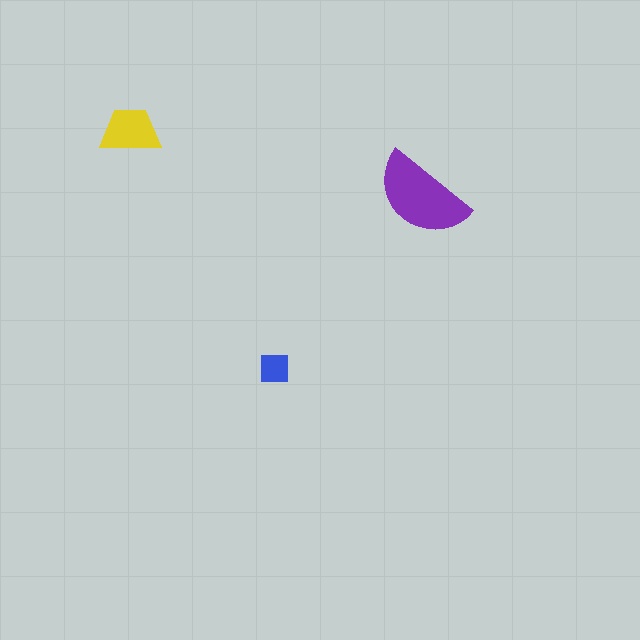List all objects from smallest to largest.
The blue square, the yellow trapezoid, the purple semicircle.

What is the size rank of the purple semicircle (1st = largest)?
1st.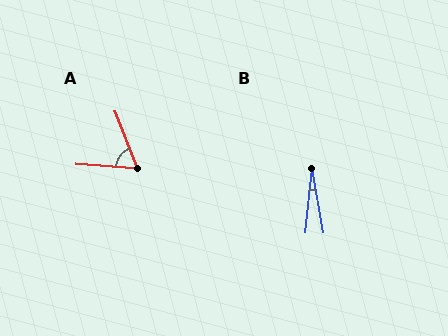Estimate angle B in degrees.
Approximately 16 degrees.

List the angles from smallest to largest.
B (16°), A (65°).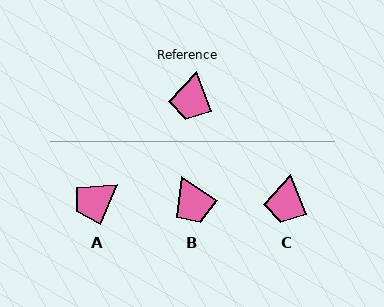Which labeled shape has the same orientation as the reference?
C.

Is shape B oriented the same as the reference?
No, it is off by about 36 degrees.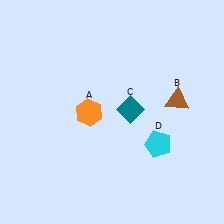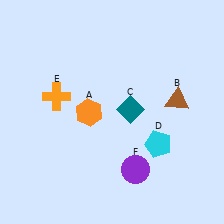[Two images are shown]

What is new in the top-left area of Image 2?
An orange cross (E) was added in the top-left area of Image 2.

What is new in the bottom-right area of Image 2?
A purple circle (F) was added in the bottom-right area of Image 2.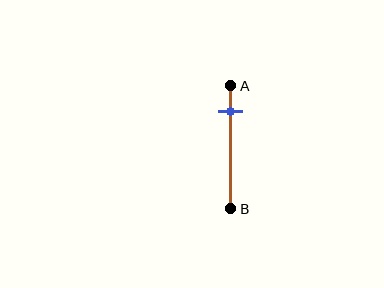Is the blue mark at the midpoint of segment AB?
No, the mark is at about 20% from A, not at the 50% midpoint.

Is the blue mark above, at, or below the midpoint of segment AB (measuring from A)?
The blue mark is above the midpoint of segment AB.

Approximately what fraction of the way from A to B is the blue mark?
The blue mark is approximately 20% of the way from A to B.